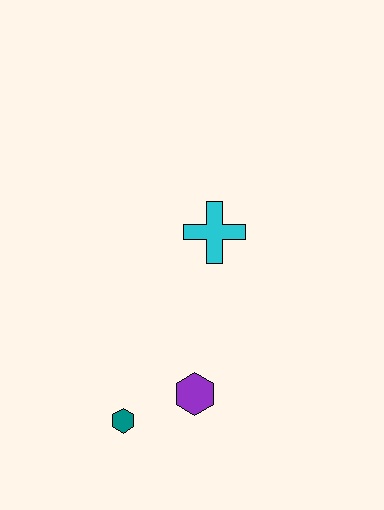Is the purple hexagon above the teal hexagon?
Yes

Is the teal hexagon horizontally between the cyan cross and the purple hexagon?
No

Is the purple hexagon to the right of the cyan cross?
No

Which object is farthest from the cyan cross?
The teal hexagon is farthest from the cyan cross.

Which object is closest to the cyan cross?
The purple hexagon is closest to the cyan cross.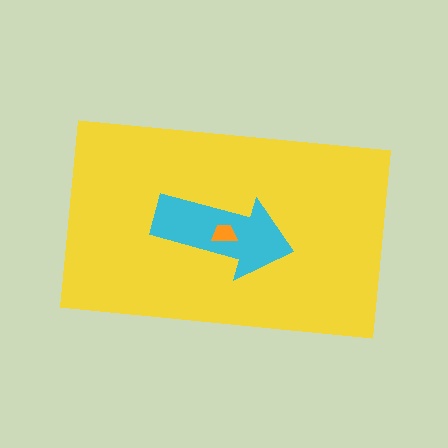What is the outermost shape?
The yellow rectangle.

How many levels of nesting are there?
3.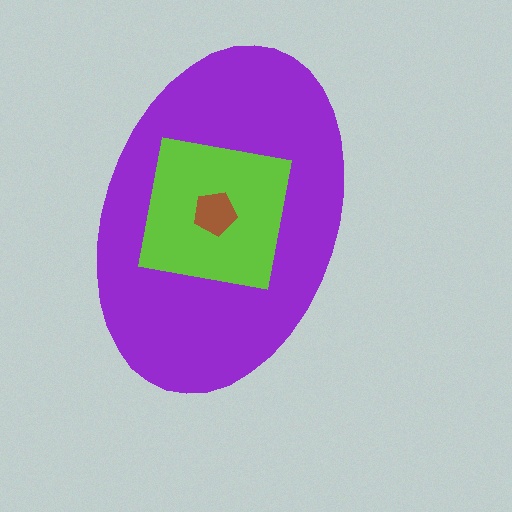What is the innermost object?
The brown pentagon.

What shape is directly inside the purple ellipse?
The lime square.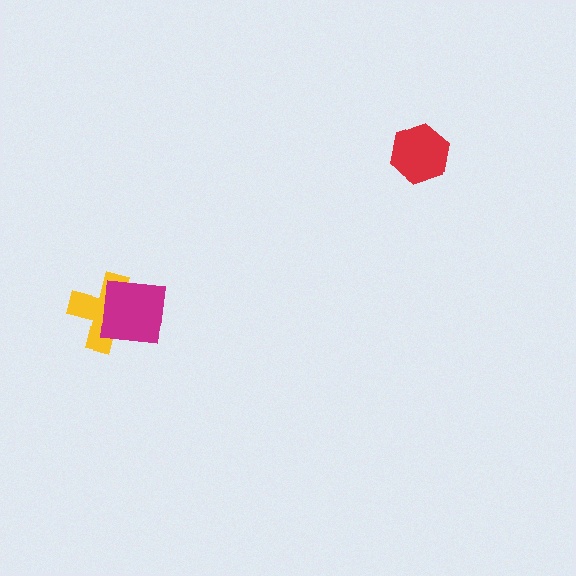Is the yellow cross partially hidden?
Yes, it is partially covered by another shape.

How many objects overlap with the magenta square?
1 object overlaps with the magenta square.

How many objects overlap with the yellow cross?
1 object overlaps with the yellow cross.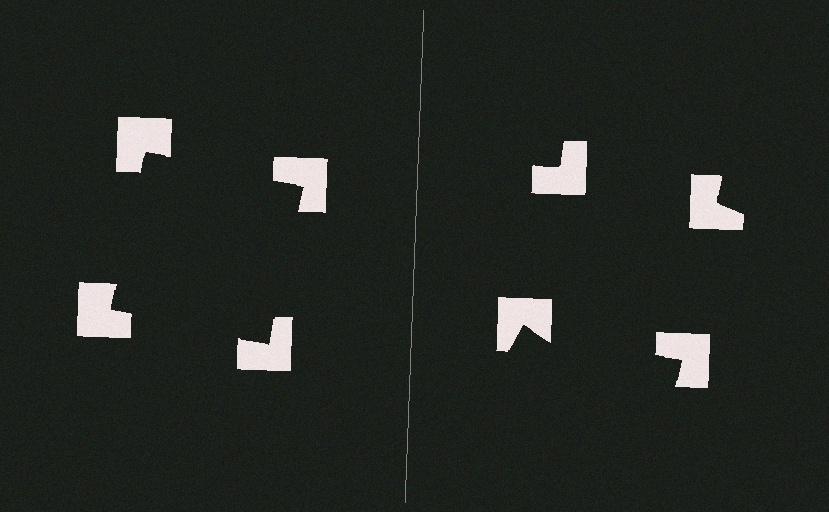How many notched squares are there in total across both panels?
8 — 4 on each side.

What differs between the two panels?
The notched squares are positioned identically on both sides; only the wedge orientations differ. On the left they align to a square; on the right they are misaligned.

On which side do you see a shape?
An illusory square appears on the left side. On the right side the wedge cuts are rotated, so no coherent shape forms.